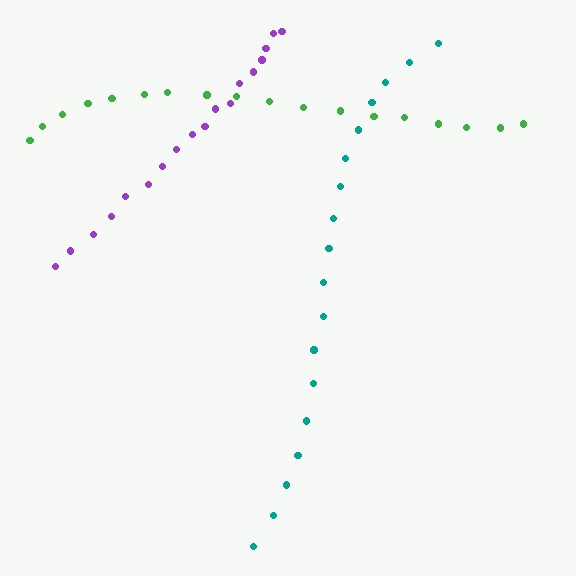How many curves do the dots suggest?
There are 3 distinct paths.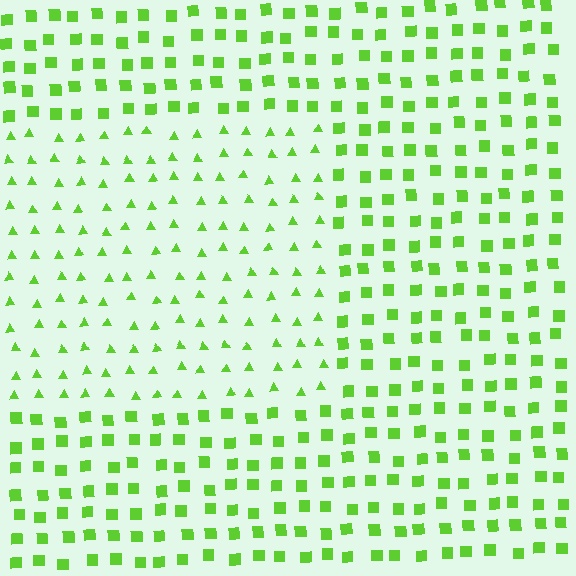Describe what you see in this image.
The image is filled with small lime elements arranged in a uniform grid. A rectangle-shaped region contains triangles, while the surrounding area contains squares. The boundary is defined purely by the change in element shape.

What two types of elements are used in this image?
The image uses triangles inside the rectangle region and squares outside it.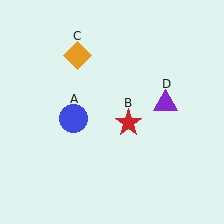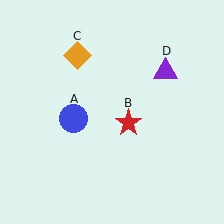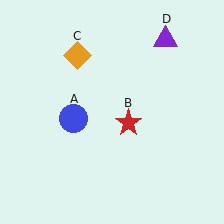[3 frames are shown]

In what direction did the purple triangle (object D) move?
The purple triangle (object D) moved up.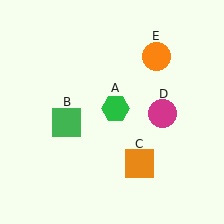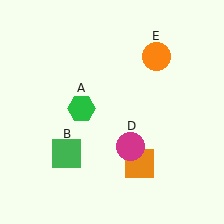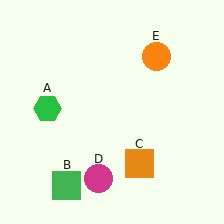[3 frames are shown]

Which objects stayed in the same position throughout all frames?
Orange square (object C) and orange circle (object E) remained stationary.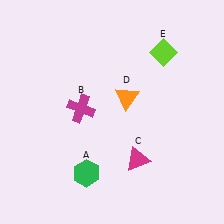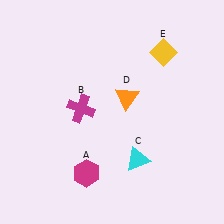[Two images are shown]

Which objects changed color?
A changed from green to magenta. C changed from magenta to cyan. E changed from lime to yellow.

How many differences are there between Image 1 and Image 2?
There are 3 differences between the two images.